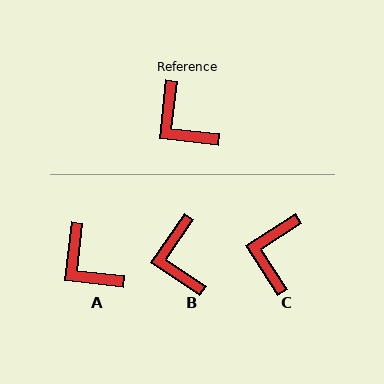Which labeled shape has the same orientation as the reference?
A.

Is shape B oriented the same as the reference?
No, it is off by about 28 degrees.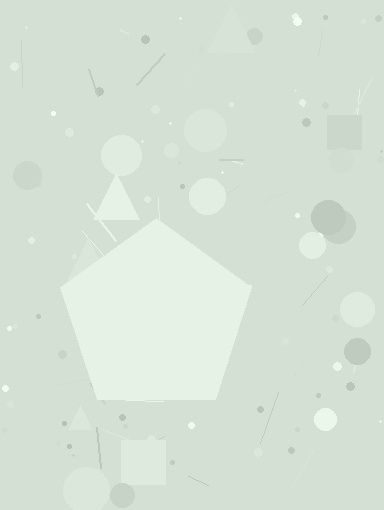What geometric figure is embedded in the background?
A pentagon is embedded in the background.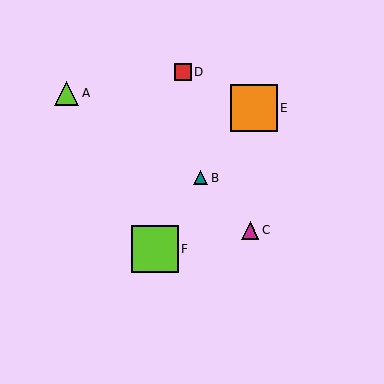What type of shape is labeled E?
Shape E is an orange square.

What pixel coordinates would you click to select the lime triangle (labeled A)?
Click at (67, 93) to select the lime triangle A.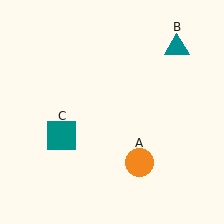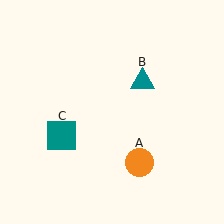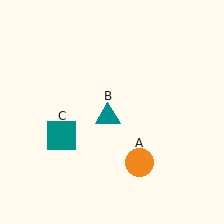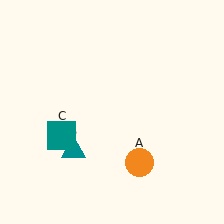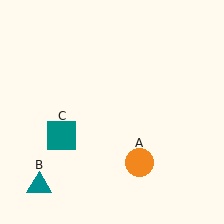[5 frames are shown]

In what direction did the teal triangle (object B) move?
The teal triangle (object B) moved down and to the left.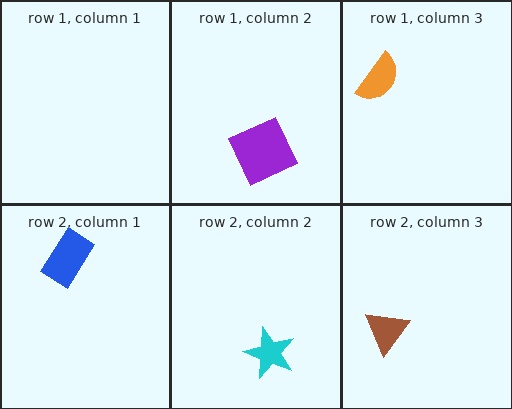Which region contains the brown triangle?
The row 2, column 3 region.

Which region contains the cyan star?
The row 2, column 2 region.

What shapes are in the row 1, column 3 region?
The orange semicircle.